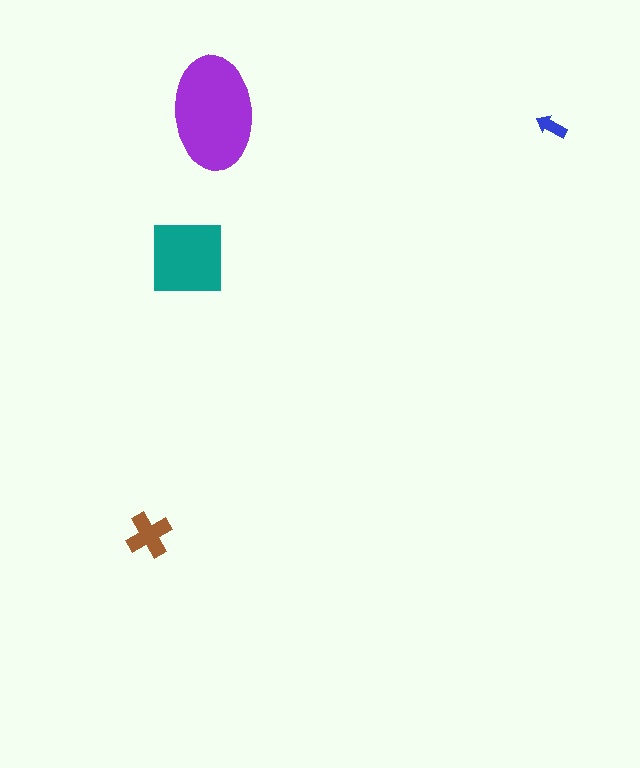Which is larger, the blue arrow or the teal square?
The teal square.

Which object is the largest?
The purple ellipse.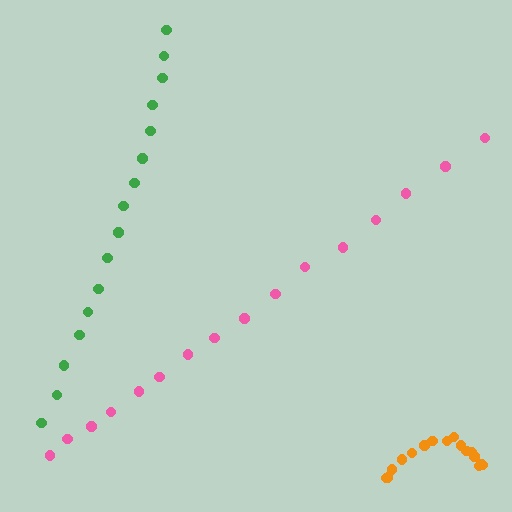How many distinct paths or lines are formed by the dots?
There are 3 distinct paths.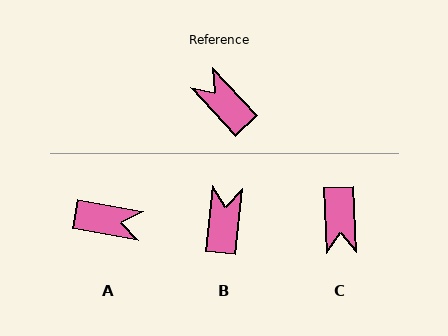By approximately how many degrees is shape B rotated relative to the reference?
Approximately 49 degrees clockwise.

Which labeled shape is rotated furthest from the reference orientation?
A, about 144 degrees away.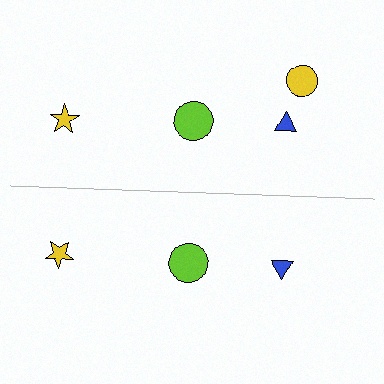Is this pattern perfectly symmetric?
No, the pattern is not perfectly symmetric. A yellow circle is missing from the bottom side.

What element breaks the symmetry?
A yellow circle is missing from the bottom side.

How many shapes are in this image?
There are 7 shapes in this image.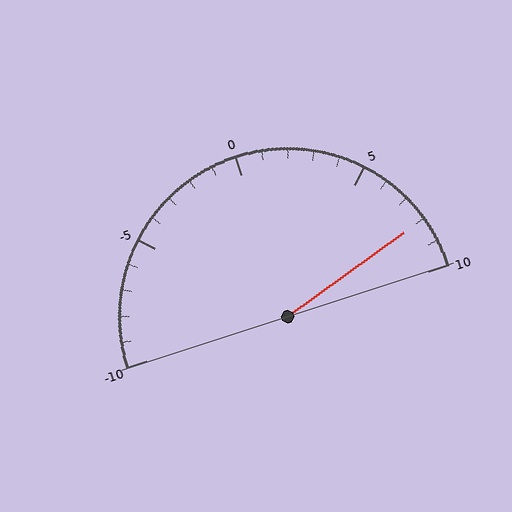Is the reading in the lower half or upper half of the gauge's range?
The reading is in the upper half of the range (-10 to 10).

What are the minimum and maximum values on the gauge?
The gauge ranges from -10 to 10.